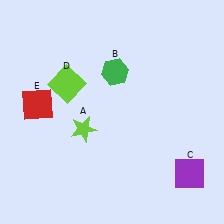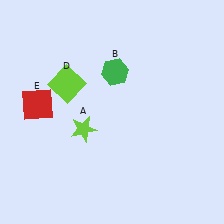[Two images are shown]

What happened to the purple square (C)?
The purple square (C) was removed in Image 2. It was in the bottom-right area of Image 1.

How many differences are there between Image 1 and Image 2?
There is 1 difference between the two images.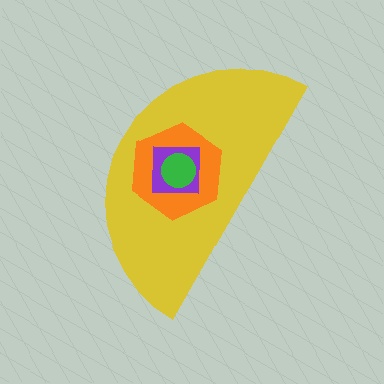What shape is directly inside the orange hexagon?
The purple square.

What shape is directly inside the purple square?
The green circle.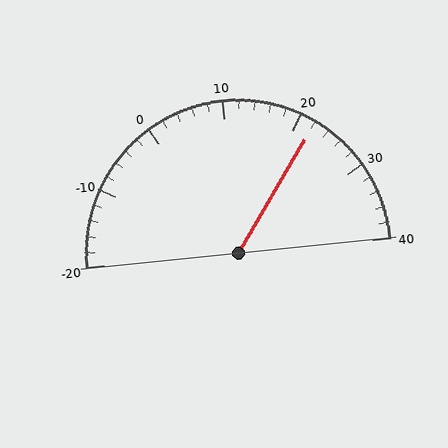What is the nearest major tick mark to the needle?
The nearest major tick mark is 20.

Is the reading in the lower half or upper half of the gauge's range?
The reading is in the upper half of the range (-20 to 40).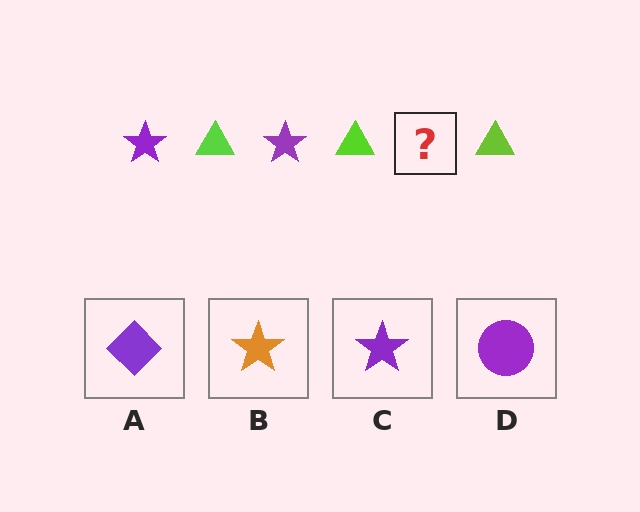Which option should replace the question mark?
Option C.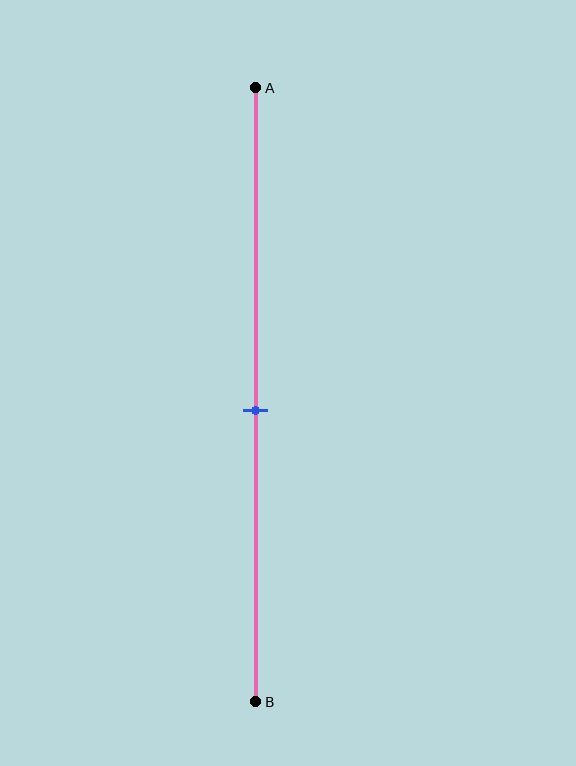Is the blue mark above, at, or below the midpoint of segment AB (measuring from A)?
The blue mark is approximately at the midpoint of segment AB.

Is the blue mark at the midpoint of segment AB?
Yes, the mark is approximately at the midpoint.